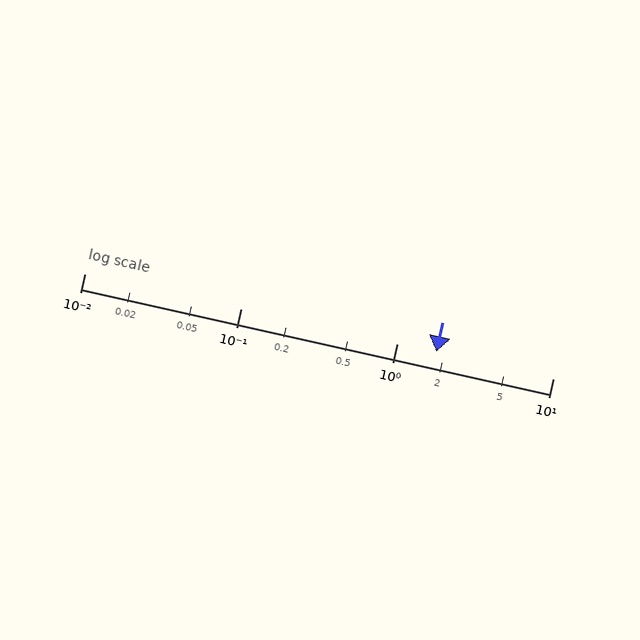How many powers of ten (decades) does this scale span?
The scale spans 3 decades, from 0.01 to 10.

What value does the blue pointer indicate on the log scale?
The pointer indicates approximately 1.8.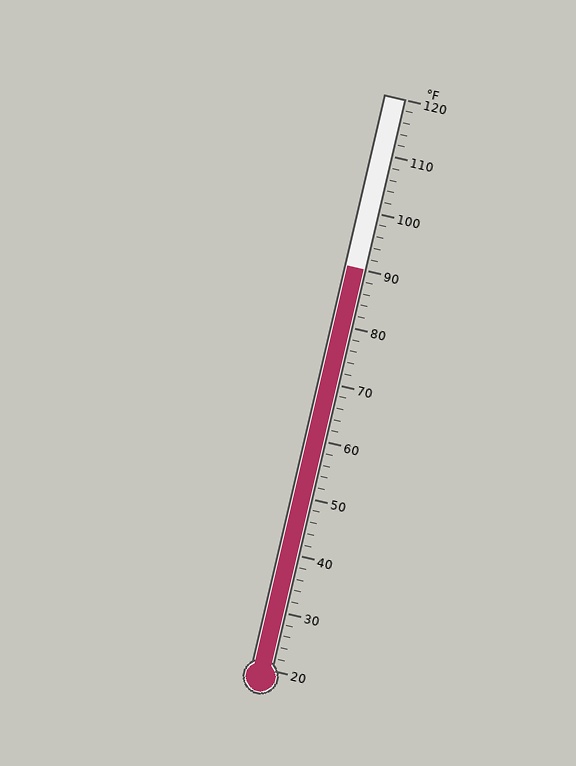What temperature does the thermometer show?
The thermometer shows approximately 90°F.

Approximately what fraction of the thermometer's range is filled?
The thermometer is filled to approximately 70% of its range.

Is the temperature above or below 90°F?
The temperature is at 90°F.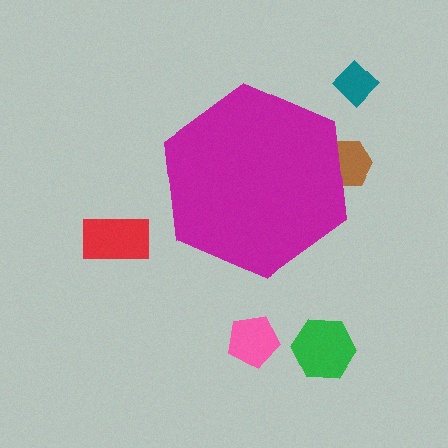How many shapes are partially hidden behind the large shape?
1 shape is partially hidden.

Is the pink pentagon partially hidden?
No, the pink pentagon is fully visible.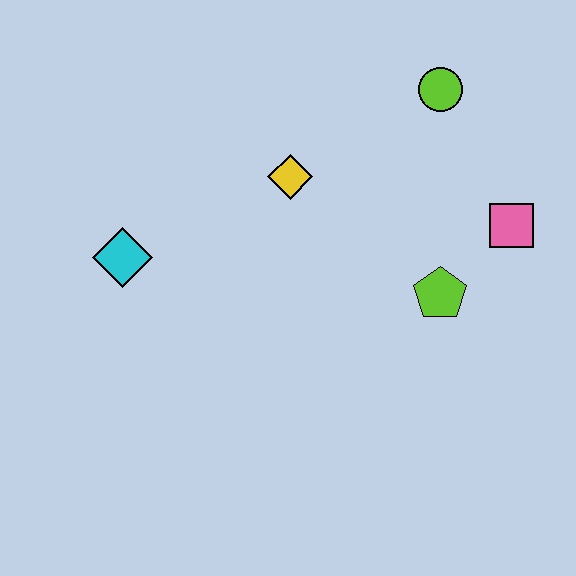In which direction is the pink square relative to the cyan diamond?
The pink square is to the right of the cyan diamond.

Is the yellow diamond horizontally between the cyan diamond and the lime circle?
Yes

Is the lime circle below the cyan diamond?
No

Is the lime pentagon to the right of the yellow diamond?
Yes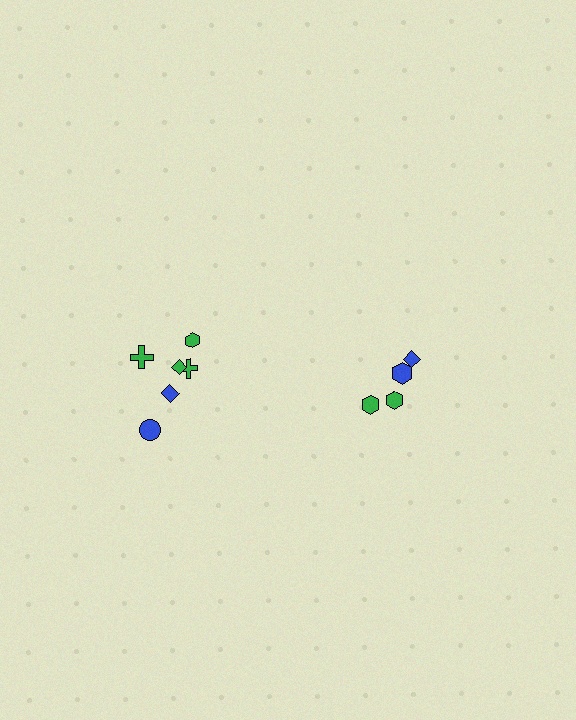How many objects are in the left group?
There are 6 objects.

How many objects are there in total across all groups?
There are 10 objects.